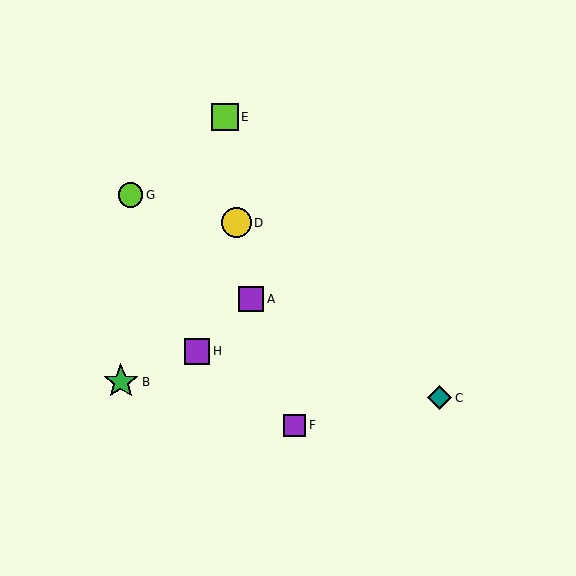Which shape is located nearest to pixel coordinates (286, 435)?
The purple square (labeled F) at (295, 425) is nearest to that location.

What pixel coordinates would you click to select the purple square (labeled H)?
Click at (197, 351) to select the purple square H.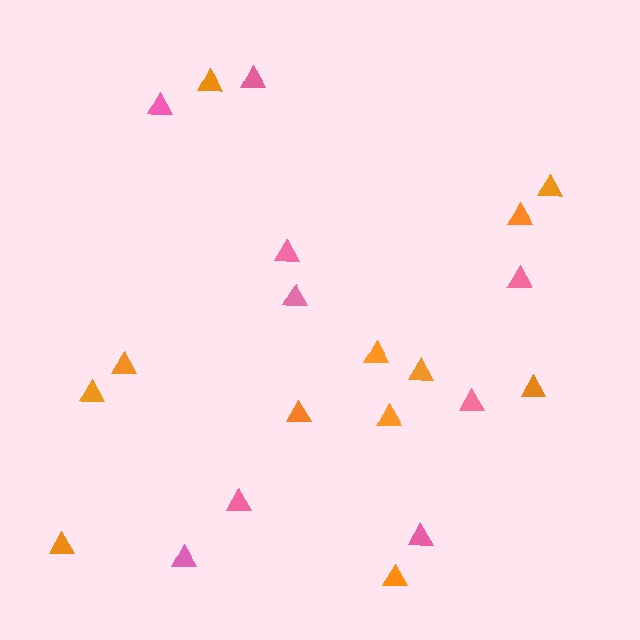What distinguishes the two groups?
There are 2 groups: one group of orange triangles (12) and one group of pink triangles (9).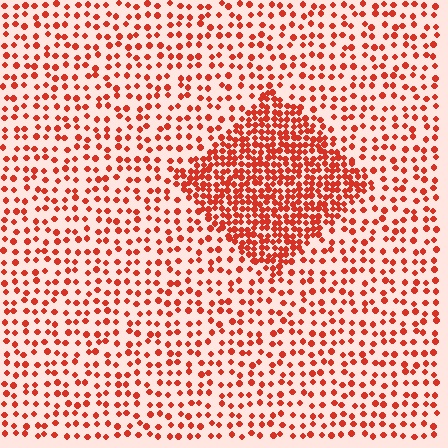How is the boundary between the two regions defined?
The boundary is defined by a change in element density (approximately 2.5x ratio). All elements are the same color, size, and shape.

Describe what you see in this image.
The image contains small red elements arranged at two different densities. A diamond-shaped region is visible where the elements are more densely packed than the surrounding area.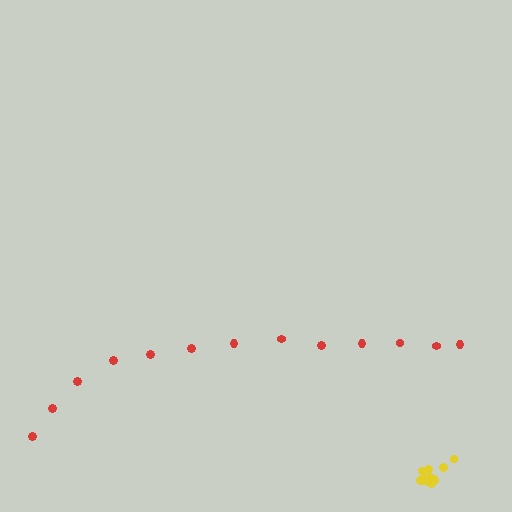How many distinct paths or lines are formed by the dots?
There are 2 distinct paths.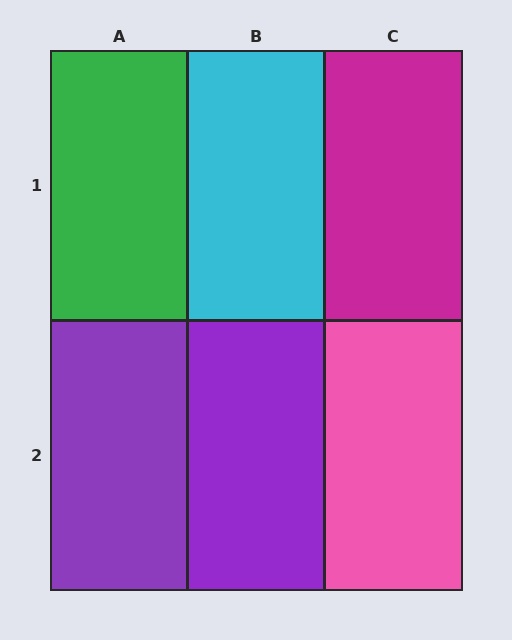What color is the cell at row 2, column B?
Purple.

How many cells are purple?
2 cells are purple.